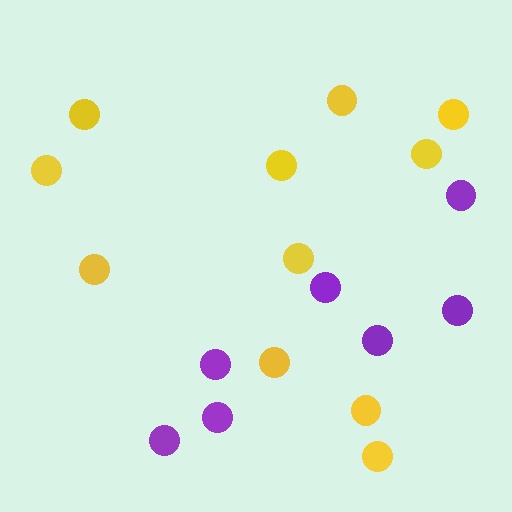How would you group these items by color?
There are 2 groups: one group of purple circles (7) and one group of yellow circles (11).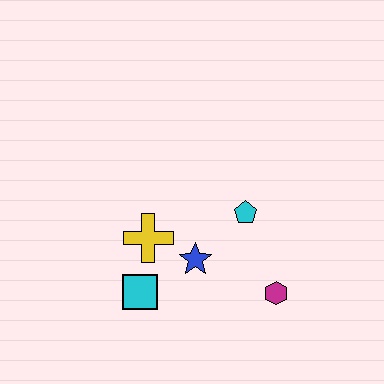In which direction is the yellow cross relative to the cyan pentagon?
The yellow cross is to the left of the cyan pentagon.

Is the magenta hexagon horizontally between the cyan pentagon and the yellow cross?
No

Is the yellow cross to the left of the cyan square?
No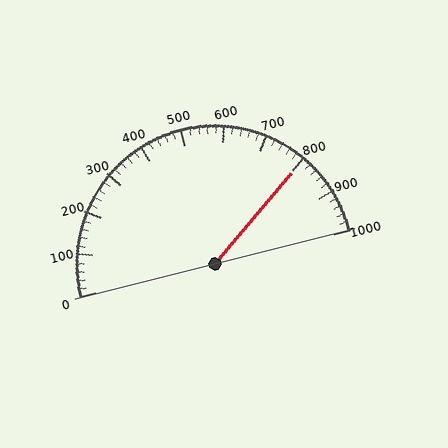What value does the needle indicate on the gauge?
The needle indicates approximately 800.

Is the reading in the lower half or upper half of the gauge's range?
The reading is in the upper half of the range (0 to 1000).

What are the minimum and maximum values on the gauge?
The gauge ranges from 0 to 1000.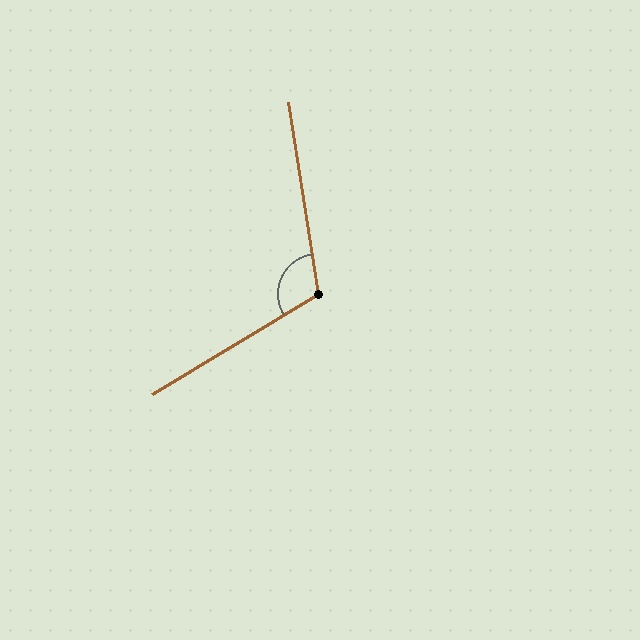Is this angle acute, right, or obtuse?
It is obtuse.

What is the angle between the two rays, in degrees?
Approximately 112 degrees.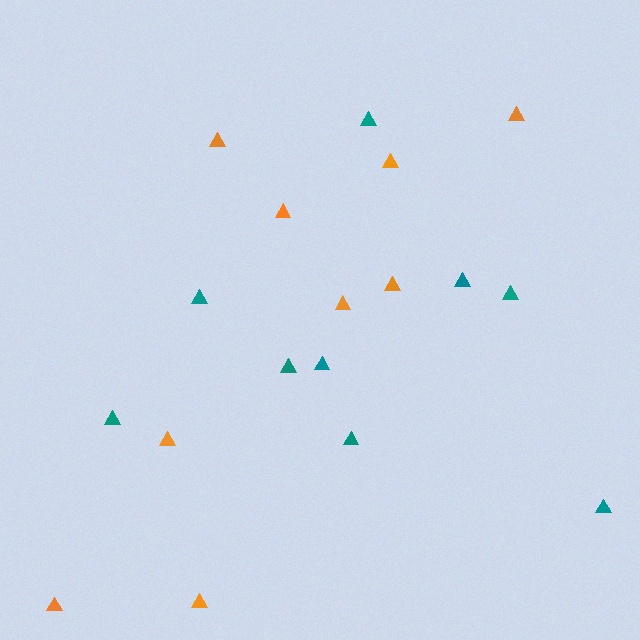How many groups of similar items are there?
There are 2 groups: one group of teal triangles (9) and one group of orange triangles (9).